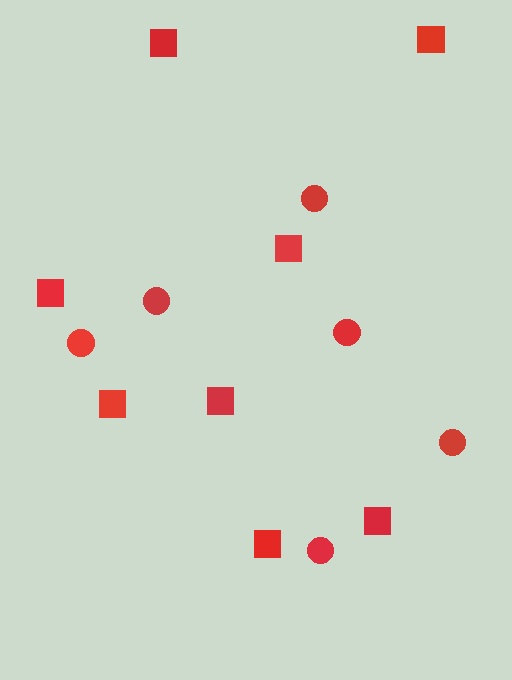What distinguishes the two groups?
There are 2 groups: one group of squares (8) and one group of circles (6).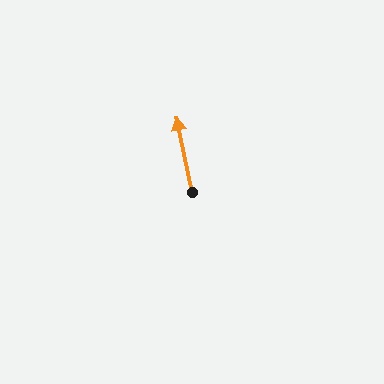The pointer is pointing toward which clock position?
Roughly 12 o'clock.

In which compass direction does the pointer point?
North.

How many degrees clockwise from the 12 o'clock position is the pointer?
Approximately 348 degrees.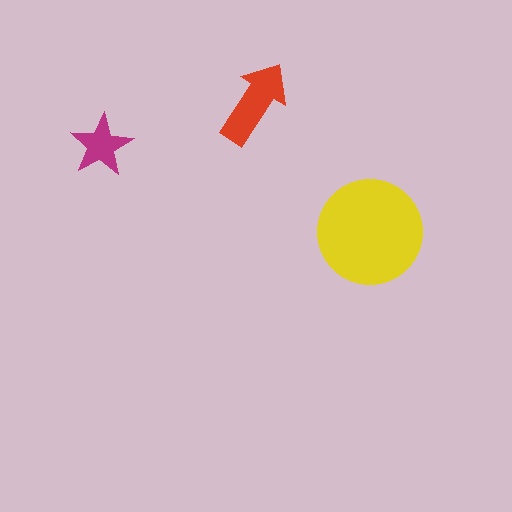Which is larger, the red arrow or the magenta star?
The red arrow.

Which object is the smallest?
The magenta star.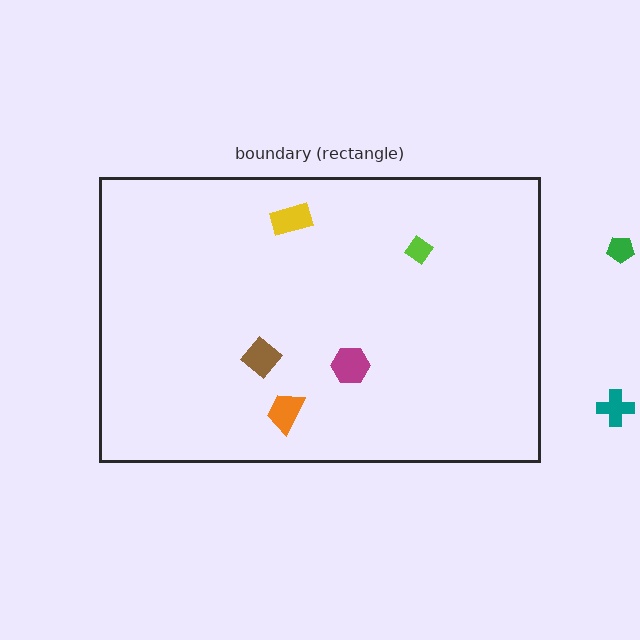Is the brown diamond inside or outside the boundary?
Inside.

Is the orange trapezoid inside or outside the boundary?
Inside.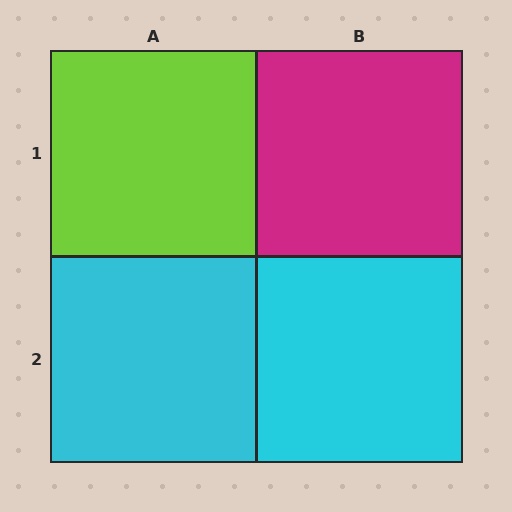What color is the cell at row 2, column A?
Cyan.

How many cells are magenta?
1 cell is magenta.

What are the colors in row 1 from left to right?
Lime, magenta.